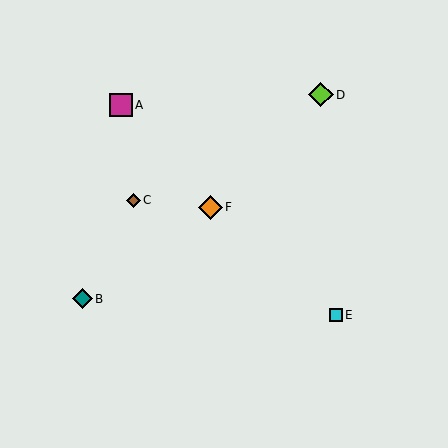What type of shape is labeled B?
Shape B is a teal diamond.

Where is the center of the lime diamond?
The center of the lime diamond is at (321, 95).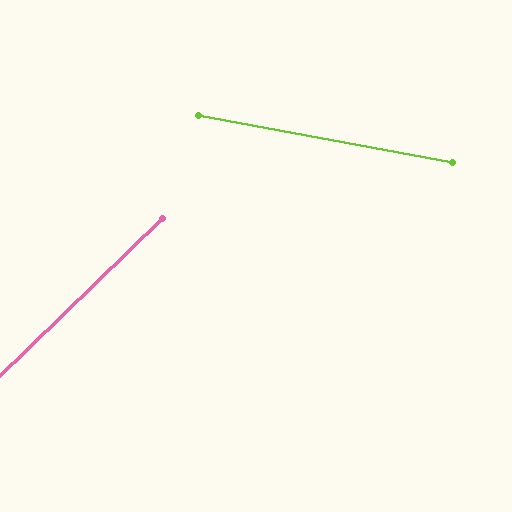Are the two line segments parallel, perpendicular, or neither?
Neither parallel nor perpendicular — they differ by about 54°.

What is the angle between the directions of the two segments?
Approximately 54 degrees.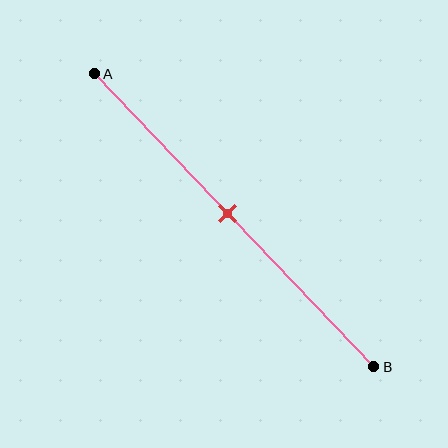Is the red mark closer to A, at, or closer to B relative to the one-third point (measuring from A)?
The red mark is closer to point B than the one-third point of segment AB.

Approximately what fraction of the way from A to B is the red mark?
The red mark is approximately 50% of the way from A to B.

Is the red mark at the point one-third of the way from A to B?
No, the mark is at about 50% from A, not at the 33% one-third point.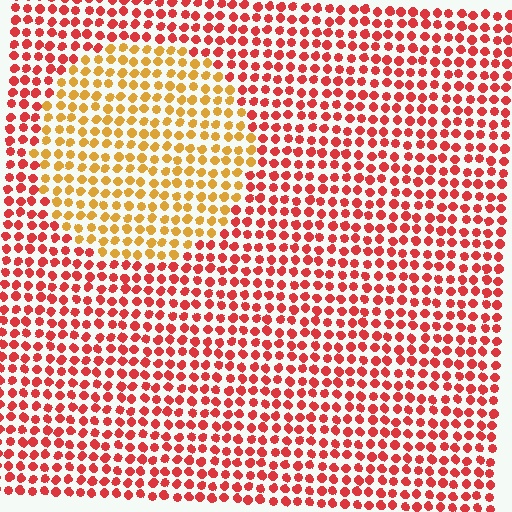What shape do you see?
I see a circle.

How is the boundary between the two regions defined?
The boundary is defined purely by a slight shift in hue (about 43 degrees). Spacing, size, and orientation are identical on both sides.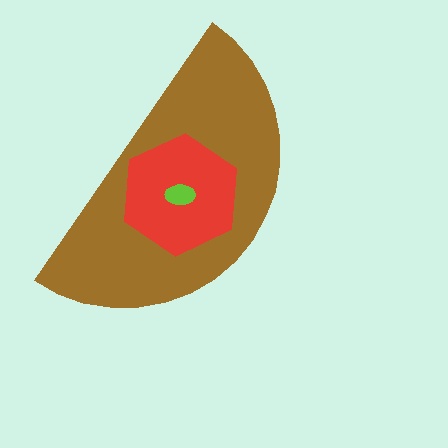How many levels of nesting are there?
3.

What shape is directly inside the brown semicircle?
The red hexagon.